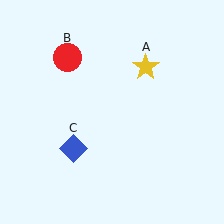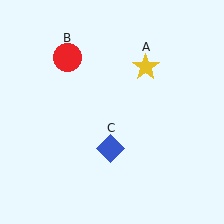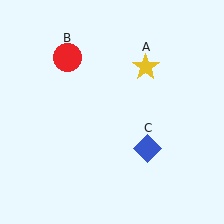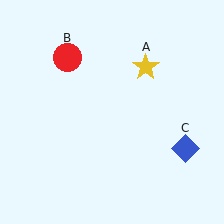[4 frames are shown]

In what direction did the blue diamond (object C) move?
The blue diamond (object C) moved right.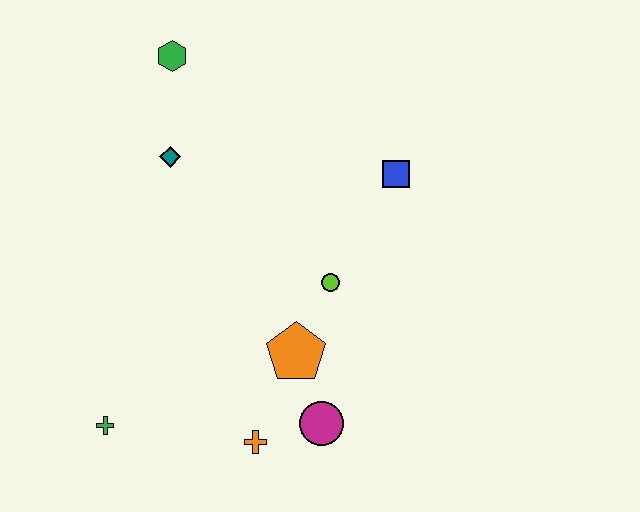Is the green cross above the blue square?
No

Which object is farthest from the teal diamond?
The magenta circle is farthest from the teal diamond.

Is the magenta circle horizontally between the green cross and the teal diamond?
No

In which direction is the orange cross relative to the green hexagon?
The orange cross is below the green hexagon.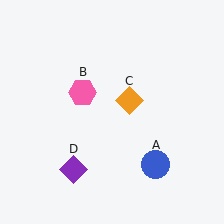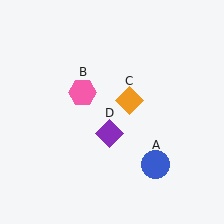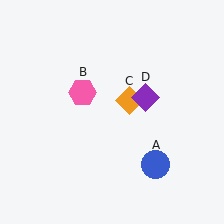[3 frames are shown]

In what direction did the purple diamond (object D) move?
The purple diamond (object D) moved up and to the right.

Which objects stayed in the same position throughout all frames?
Blue circle (object A) and pink hexagon (object B) and orange diamond (object C) remained stationary.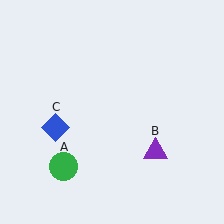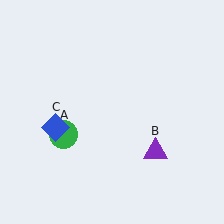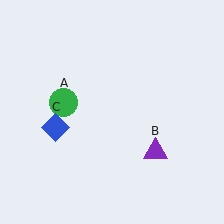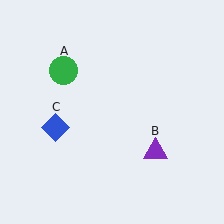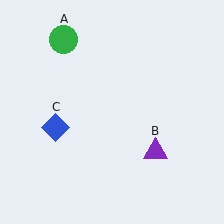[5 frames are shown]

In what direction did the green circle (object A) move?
The green circle (object A) moved up.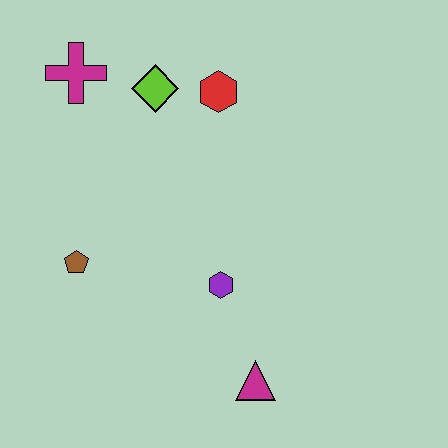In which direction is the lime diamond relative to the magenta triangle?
The lime diamond is above the magenta triangle.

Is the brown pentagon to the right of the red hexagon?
No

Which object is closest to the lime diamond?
The red hexagon is closest to the lime diamond.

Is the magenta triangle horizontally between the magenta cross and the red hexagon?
No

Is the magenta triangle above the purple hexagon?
No